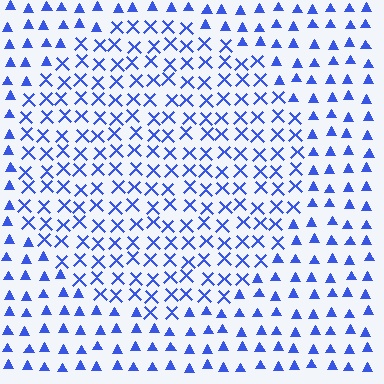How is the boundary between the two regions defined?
The boundary is defined by a change in element shape: X marks inside vs. triangles outside. All elements share the same color and spacing.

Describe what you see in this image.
The image is filled with small blue elements arranged in a uniform grid. A circle-shaped region contains X marks, while the surrounding area contains triangles. The boundary is defined purely by the change in element shape.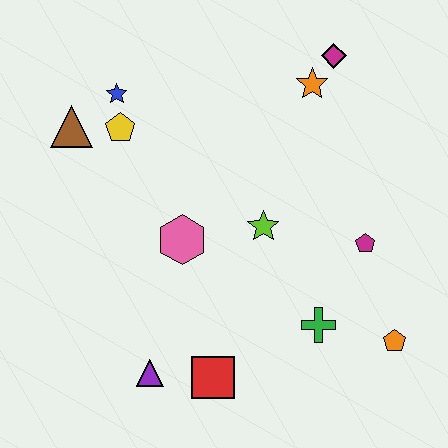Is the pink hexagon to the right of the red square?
No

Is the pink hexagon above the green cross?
Yes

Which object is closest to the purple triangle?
The red square is closest to the purple triangle.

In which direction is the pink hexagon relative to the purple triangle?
The pink hexagon is above the purple triangle.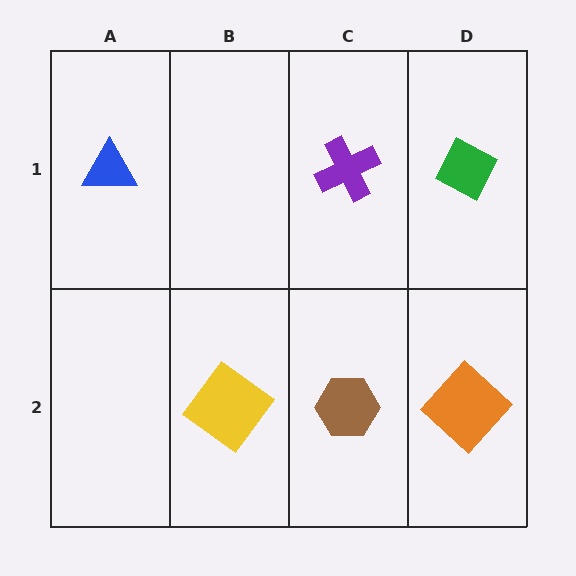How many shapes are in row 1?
3 shapes.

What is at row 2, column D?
An orange diamond.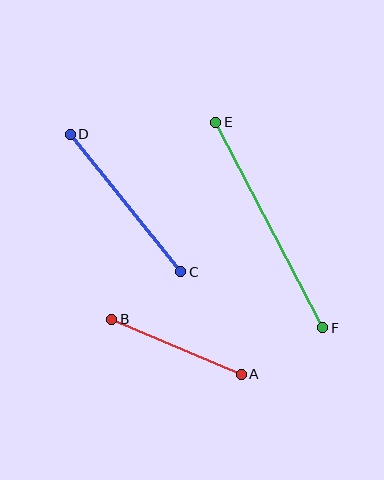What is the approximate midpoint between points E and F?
The midpoint is at approximately (269, 225) pixels.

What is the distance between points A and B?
The distance is approximately 141 pixels.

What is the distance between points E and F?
The distance is approximately 232 pixels.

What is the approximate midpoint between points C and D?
The midpoint is at approximately (125, 203) pixels.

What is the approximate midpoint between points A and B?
The midpoint is at approximately (177, 347) pixels.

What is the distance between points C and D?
The distance is approximately 176 pixels.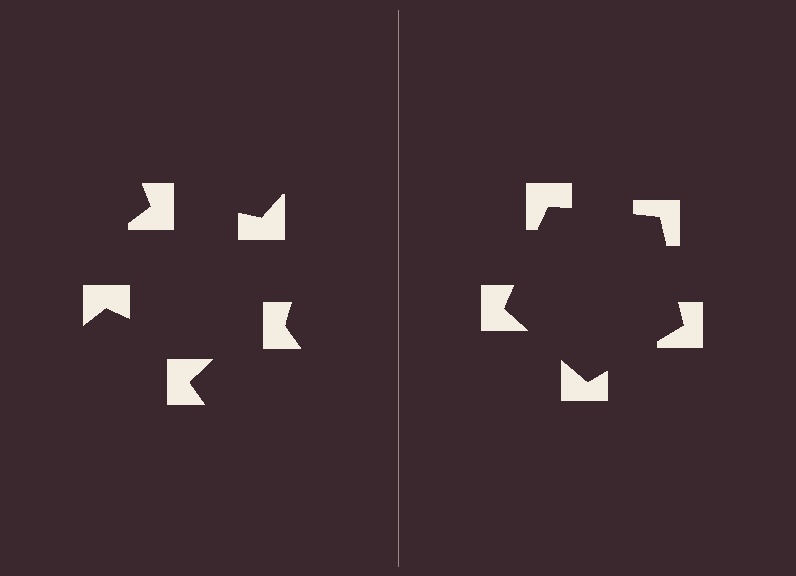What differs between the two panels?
The notched squares are positioned identically on both sides; only the wedge orientations differ. On the right they align to a pentagon; on the left they are misaligned.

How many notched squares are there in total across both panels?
10 — 5 on each side.